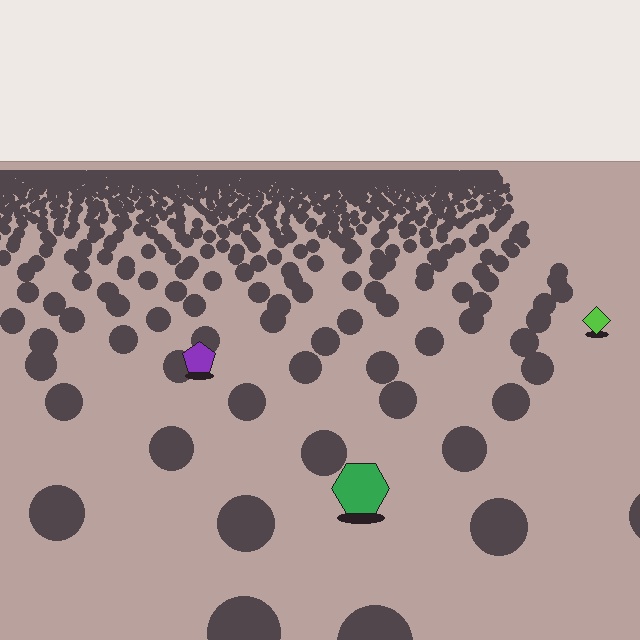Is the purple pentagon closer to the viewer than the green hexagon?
No. The green hexagon is closer — you can tell from the texture gradient: the ground texture is coarser near it.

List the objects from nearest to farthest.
From nearest to farthest: the green hexagon, the purple pentagon, the lime diamond.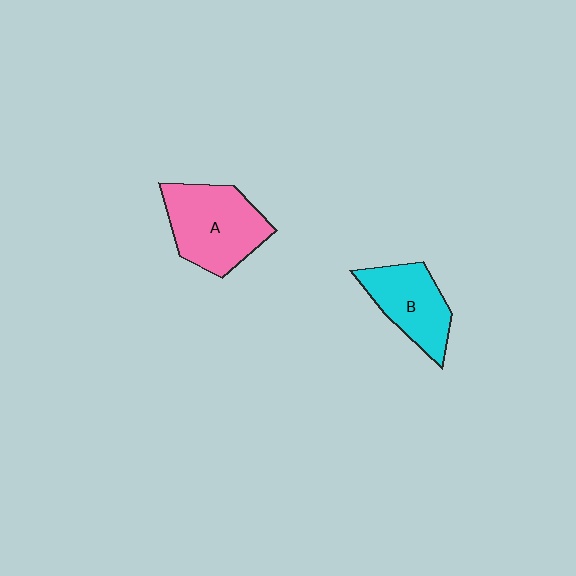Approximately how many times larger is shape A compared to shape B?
Approximately 1.3 times.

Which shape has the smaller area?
Shape B (cyan).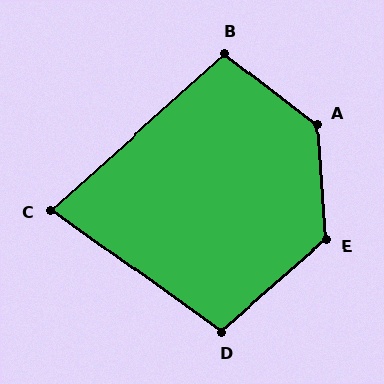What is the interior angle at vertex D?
Approximately 103 degrees (obtuse).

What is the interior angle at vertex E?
Approximately 127 degrees (obtuse).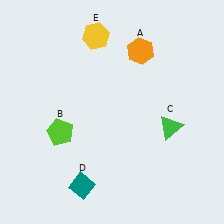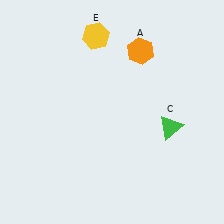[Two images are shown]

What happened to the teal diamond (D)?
The teal diamond (D) was removed in Image 2. It was in the bottom-left area of Image 1.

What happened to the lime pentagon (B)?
The lime pentagon (B) was removed in Image 2. It was in the bottom-left area of Image 1.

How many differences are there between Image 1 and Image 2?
There are 2 differences between the two images.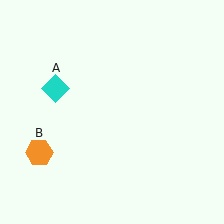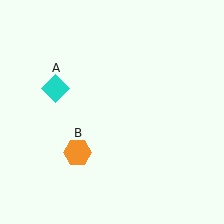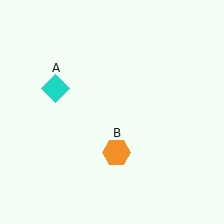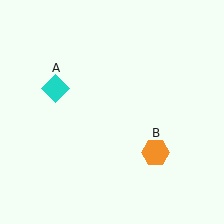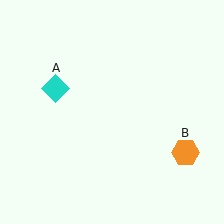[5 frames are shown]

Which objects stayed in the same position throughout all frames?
Cyan diamond (object A) remained stationary.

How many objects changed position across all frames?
1 object changed position: orange hexagon (object B).